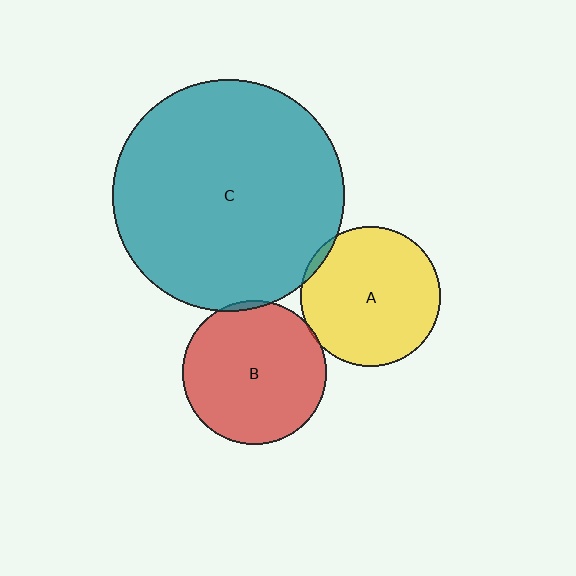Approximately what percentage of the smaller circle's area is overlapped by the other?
Approximately 5%.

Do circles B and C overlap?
Yes.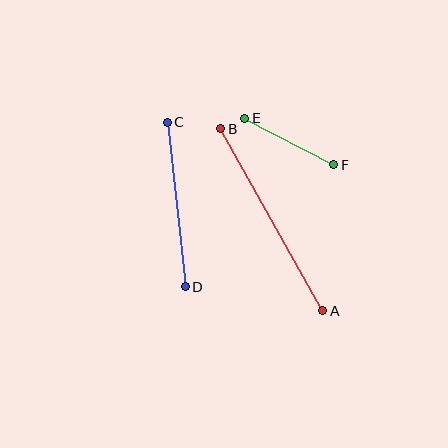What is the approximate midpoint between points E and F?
The midpoint is at approximately (289, 141) pixels.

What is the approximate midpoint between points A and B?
The midpoint is at approximately (272, 220) pixels.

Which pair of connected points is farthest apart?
Points A and B are farthest apart.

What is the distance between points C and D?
The distance is approximately 166 pixels.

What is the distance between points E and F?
The distance is approximately 101 pixels.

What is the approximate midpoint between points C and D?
The midpoint is at approximately (176, 205) pixels.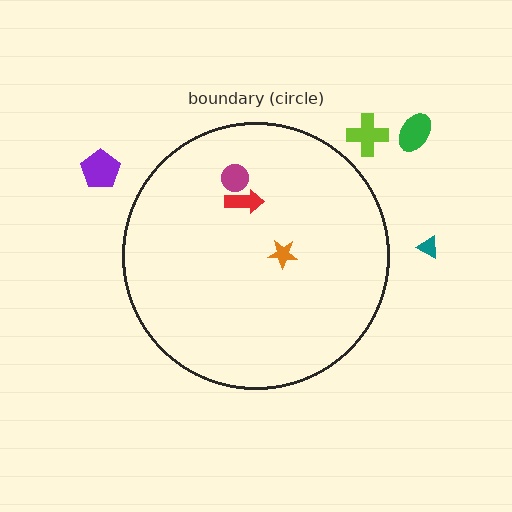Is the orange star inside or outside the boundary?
Inside.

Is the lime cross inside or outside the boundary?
Outside.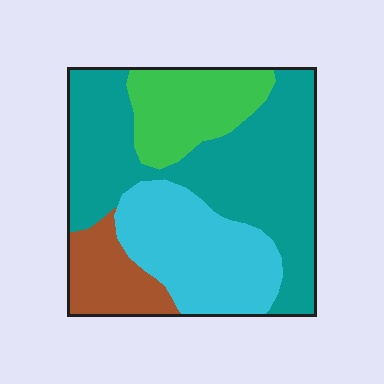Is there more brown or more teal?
Teal.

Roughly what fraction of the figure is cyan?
Cyan covers about 25% of the figure.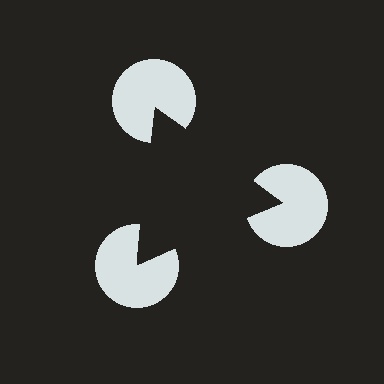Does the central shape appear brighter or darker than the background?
It typically appears slightly darker than the background, even though no actual brightness change is drawn.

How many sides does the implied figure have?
3 sides.